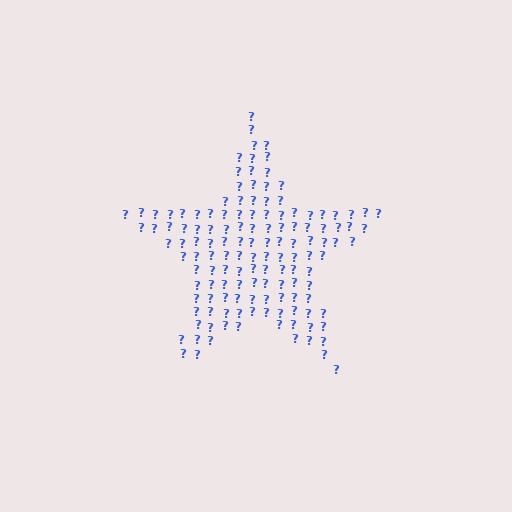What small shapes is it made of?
It is made of small question marks.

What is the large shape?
The large shape is a star.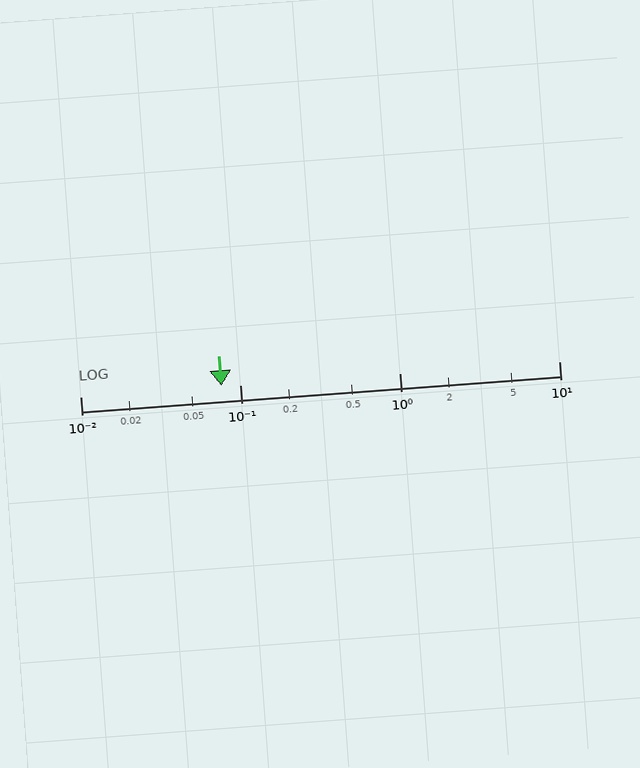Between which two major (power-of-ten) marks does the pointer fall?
The pointer is between 0.01 and 0.1.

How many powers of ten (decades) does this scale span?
The scale spans 3 decades, from 0.01 to 10.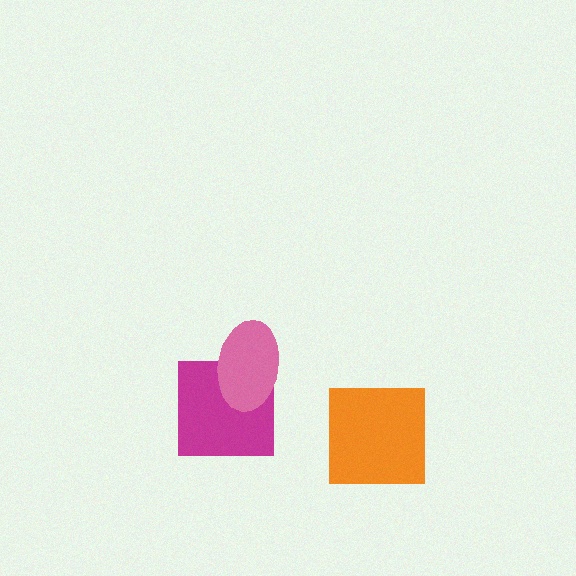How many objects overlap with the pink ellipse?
1 object overlaps with the pink ellipse.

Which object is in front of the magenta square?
The pink ellipse is in front of the magenta square.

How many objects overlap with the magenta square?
1 object overlaps with the magenta square.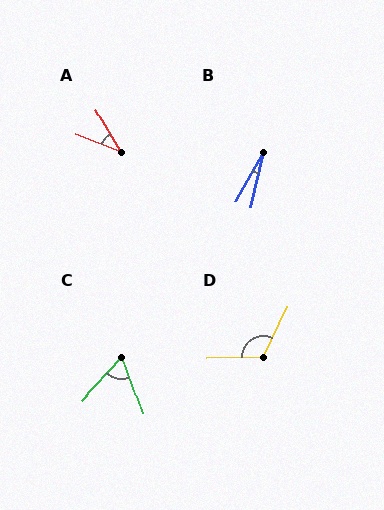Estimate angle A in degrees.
Approximately 38 degrees.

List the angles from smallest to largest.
B (17°), A (38°), C (62°), D (117°).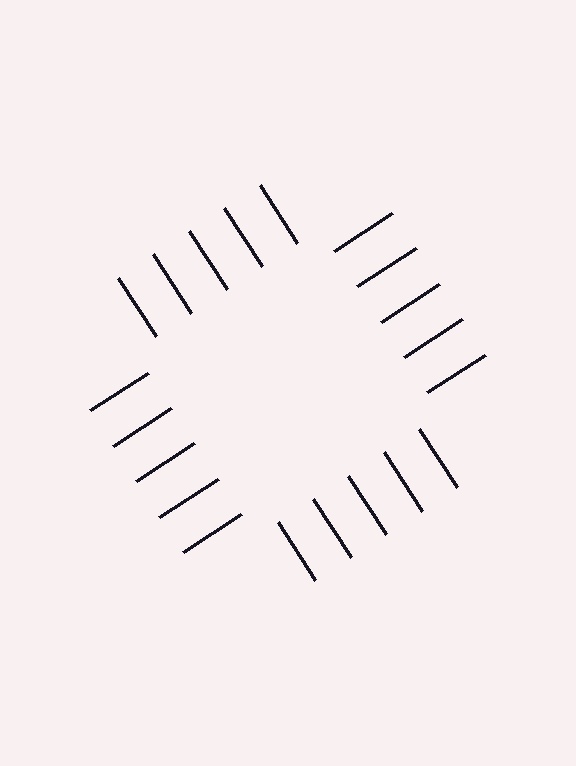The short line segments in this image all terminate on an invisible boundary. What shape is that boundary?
An illusory square — the line segments terminate on its edges but no continuous stroke is drawn.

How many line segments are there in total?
20 — 5 along each of the 4 edges.